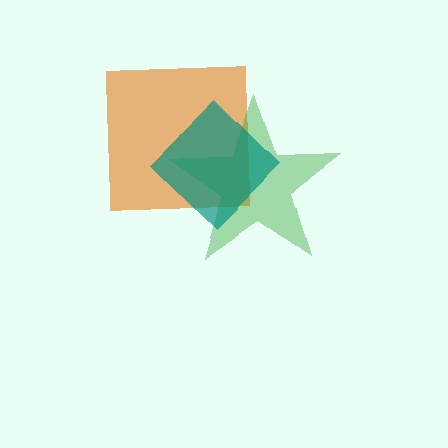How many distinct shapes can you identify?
There are 3 distinct shapes: an orange square, a green star, a teal diamond.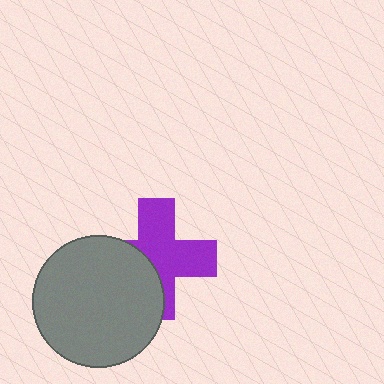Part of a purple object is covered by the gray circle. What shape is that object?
It is a cross.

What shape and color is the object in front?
The object in front is a gray circle.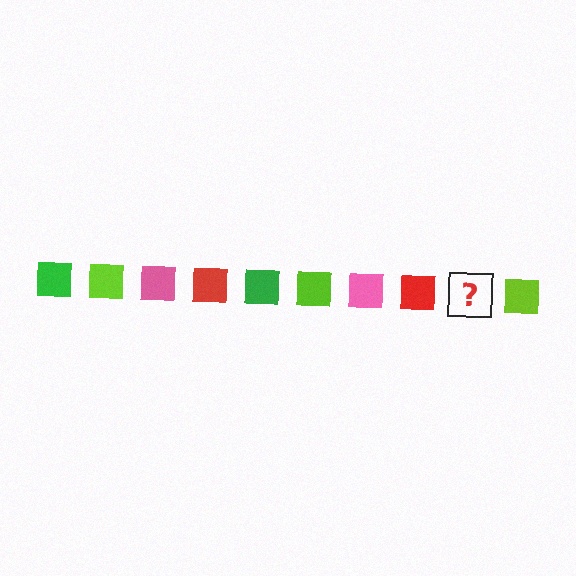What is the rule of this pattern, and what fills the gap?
The rule is that the pattern cycles through green, lime, pink, red squares. The gap should be filled with a green square.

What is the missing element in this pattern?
The missing element is a green square.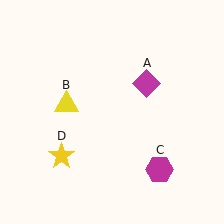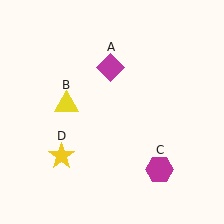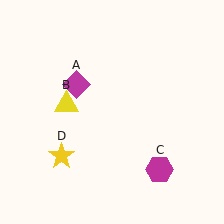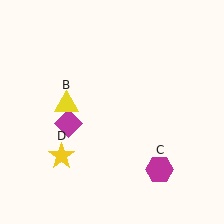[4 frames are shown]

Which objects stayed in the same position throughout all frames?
Yellow triangle (object B) and magenta hexagon (object C) and yellow star (object D) remained stationary.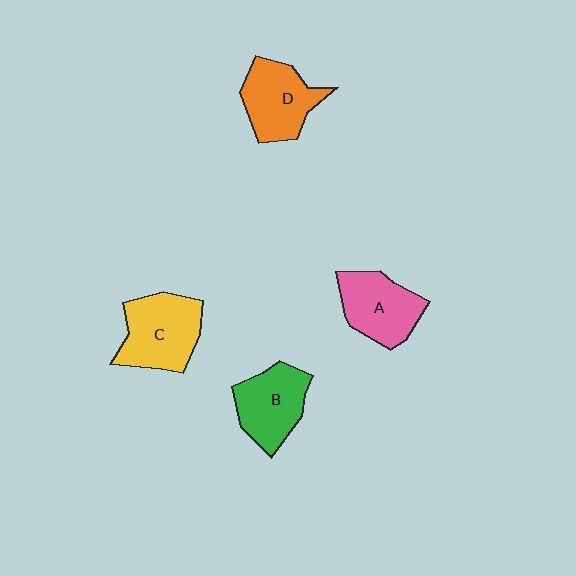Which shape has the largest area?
Shape C (yellow).